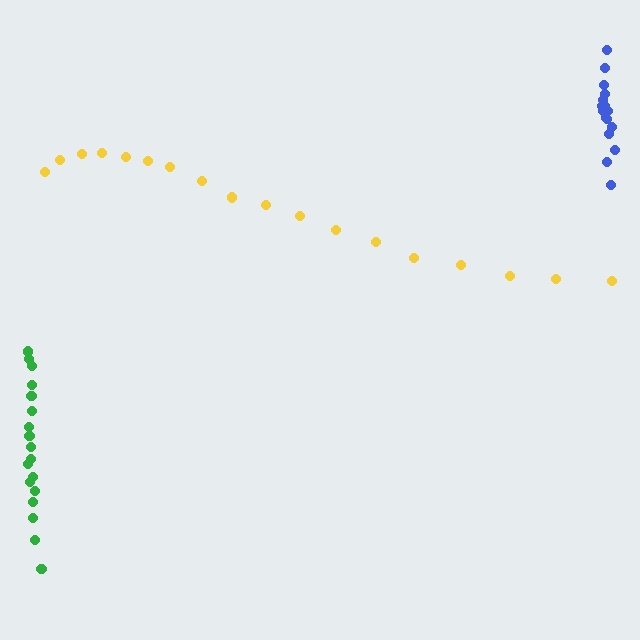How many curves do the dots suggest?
There are 3 distinct paths.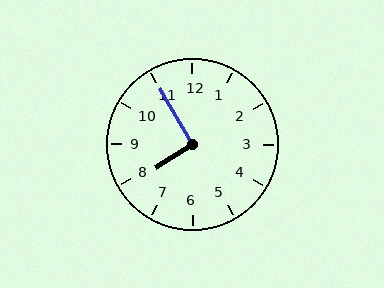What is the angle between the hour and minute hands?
Approximately 92 degrees.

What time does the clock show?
7:55.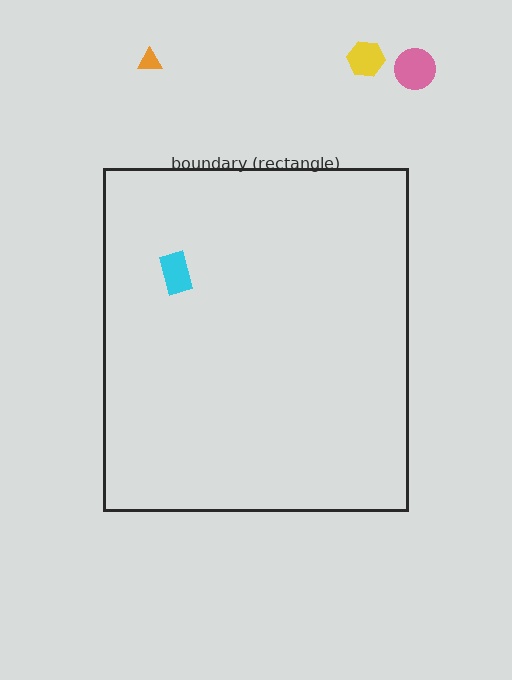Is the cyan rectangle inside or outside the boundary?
Inside.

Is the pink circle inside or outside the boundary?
Outside.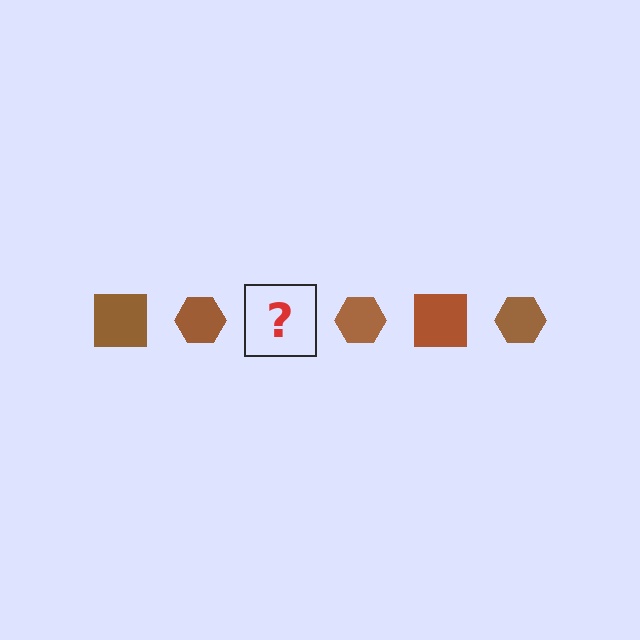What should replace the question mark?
The question mark should be replaced with a brown square.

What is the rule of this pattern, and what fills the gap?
The rule is that the pattern cycles through square, hexagon shapes in brown. The gap should be filled with a brown square.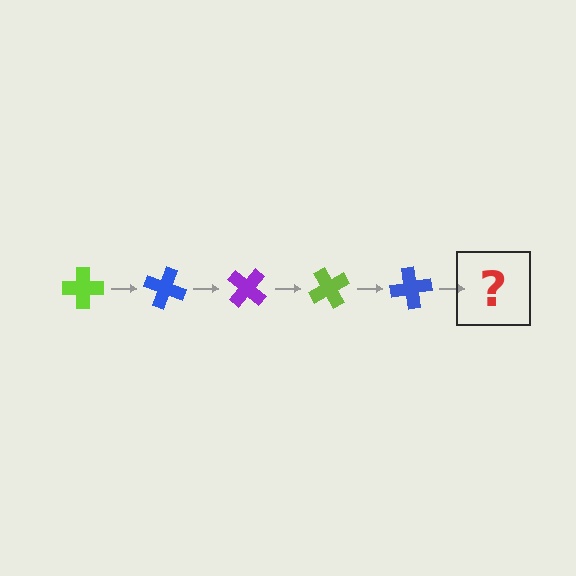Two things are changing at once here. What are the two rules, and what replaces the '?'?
The two rules are that it rotates 20 degrees each step and the color cycles through lime, blue, and purple. The '?' should be a purple cross, rotated 100 degrees from the start.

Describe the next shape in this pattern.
It should be a purple cross, rotated 100 degrees from the start.